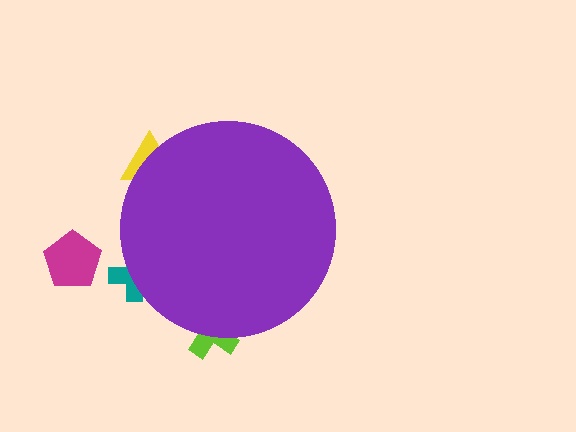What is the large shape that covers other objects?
A purple circle.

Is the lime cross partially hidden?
Yes, the lime cross is partially hidden behind the purple circle.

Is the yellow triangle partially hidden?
Yes, the yellow triangle is partially hidden behind the purple circle.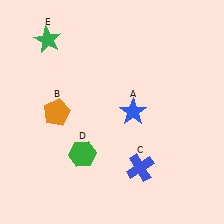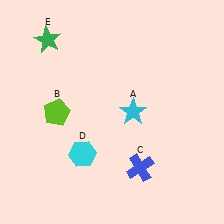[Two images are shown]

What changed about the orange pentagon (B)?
In Image 1, B is orange. In Image 2, it changed to lime.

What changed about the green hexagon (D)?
In Image 1, D is green. In Image 2, it changed to cyan.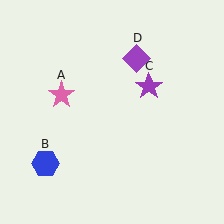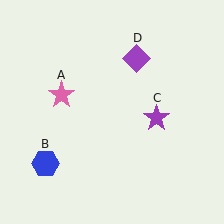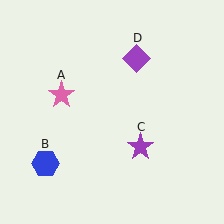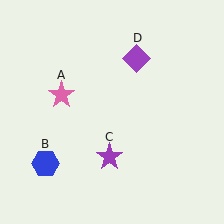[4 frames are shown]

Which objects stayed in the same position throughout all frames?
Pink star (object A) and blue hexagon (object B) and purple diamond (object D) remained stationary.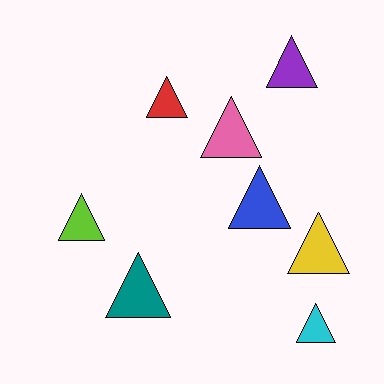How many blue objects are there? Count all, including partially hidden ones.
There is 1 blue object.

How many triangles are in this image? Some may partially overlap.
There are 8 triangles.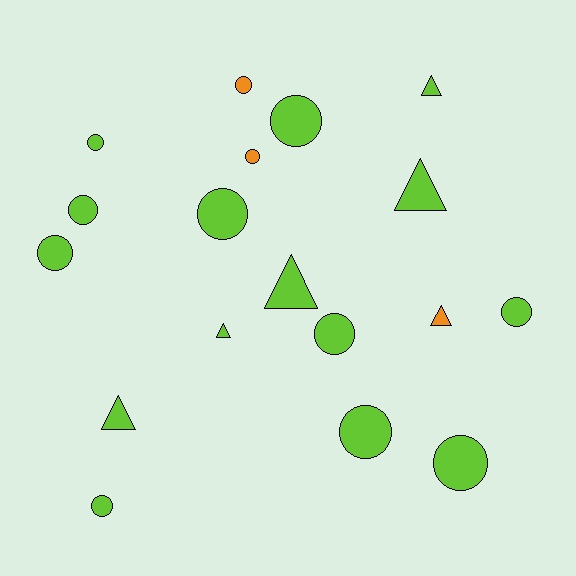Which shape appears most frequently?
Circle, with 12 objects.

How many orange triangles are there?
There is 1 orange triangle.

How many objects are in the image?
There are 18 objects.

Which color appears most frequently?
Lime, with 15 objects.